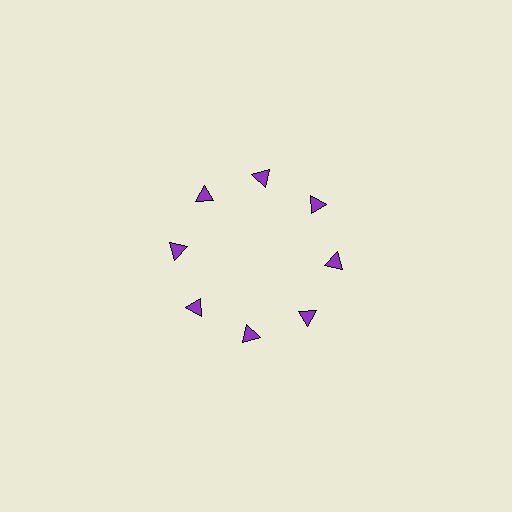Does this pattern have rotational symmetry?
Yes, this pattern has 8-fold rotational symmetry. It looks the same after rotating 45 degrees around the center.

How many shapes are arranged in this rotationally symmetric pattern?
There are 8 shapes, arranged in 8 groups of 1.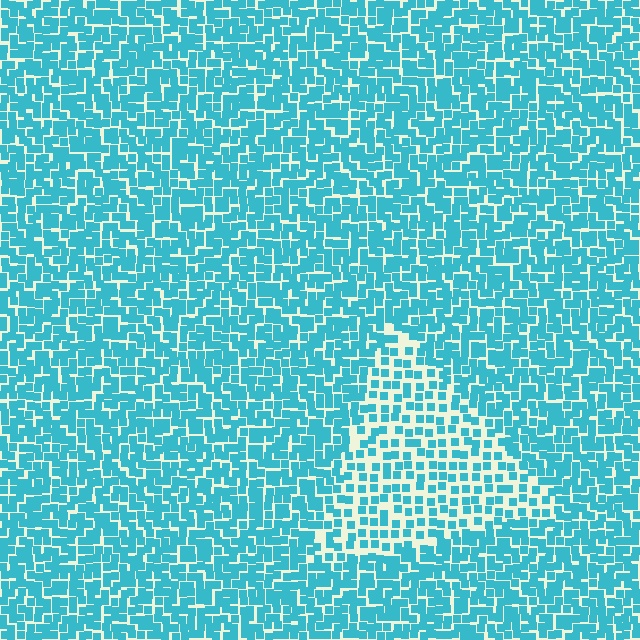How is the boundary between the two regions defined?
The boundary is defined by a change in element density (approximately 1.8x ratio). All elements are the same color, size, and shape.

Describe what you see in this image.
The image contains small cyan elements arranged at two different densities. A triangle-shaped region is visible where the elements are less densely packed than the surrounding area.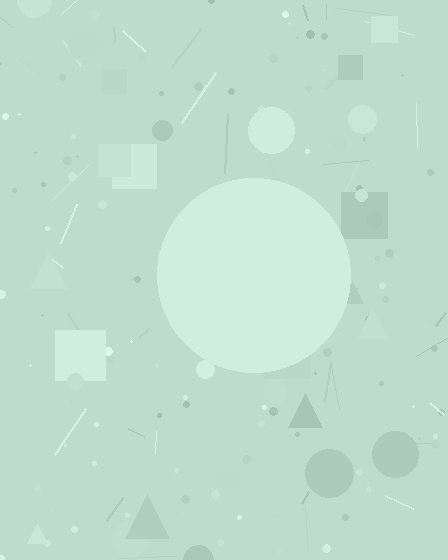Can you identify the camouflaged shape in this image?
The camouflaged shape is a circle.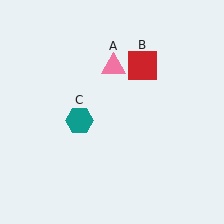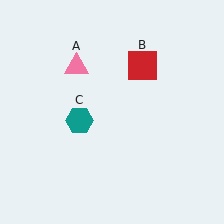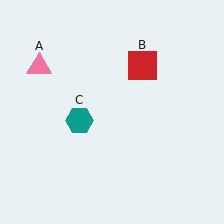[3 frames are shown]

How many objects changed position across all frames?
1 object changed position: pink triangle (object A).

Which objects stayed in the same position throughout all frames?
Red square (object B) and teal hexagon (object C) remained stationary.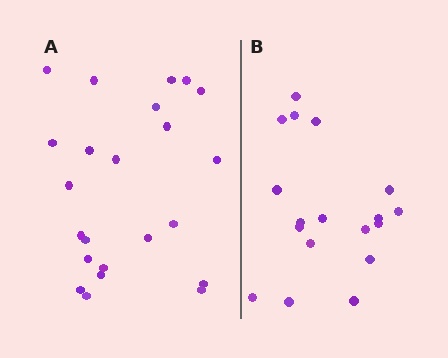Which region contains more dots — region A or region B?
Region A (the left region) has more dots.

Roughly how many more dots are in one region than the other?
Region A has about 5 more dots than region B.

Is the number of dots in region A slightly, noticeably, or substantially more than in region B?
Region A has noticeably more, but not dramatically so. The ratio is roughly 1.3 to 1.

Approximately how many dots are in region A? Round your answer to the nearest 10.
About 20 dots. (The exact count is 23, which rounds to 20.)